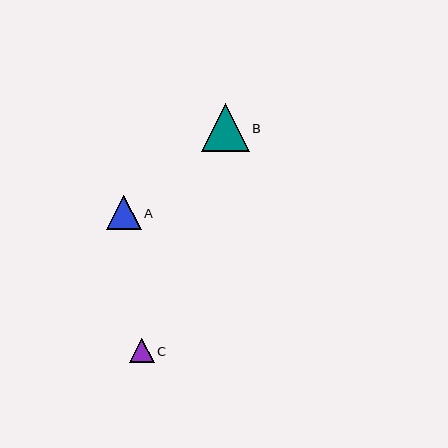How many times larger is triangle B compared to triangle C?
Triangle B is approximately 1.9 times the size of triangle C.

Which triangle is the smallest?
Triangle C is the smallest with a size of approximately 24 pixels.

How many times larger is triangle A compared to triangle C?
Triangle A is approximately 1.4 times the size of triangle C.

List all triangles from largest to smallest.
From largest to smallest: B, A, C.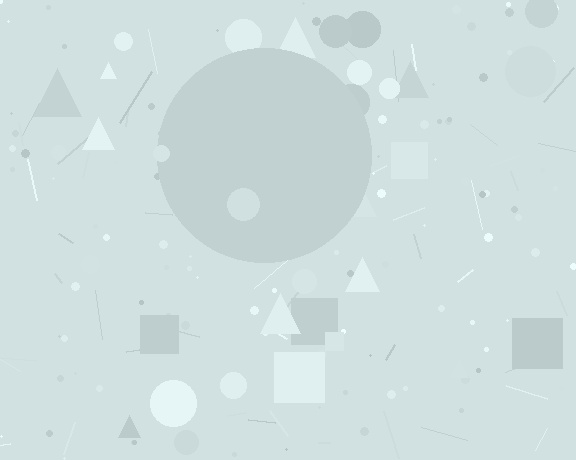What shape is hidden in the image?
A circle is hidden in the image.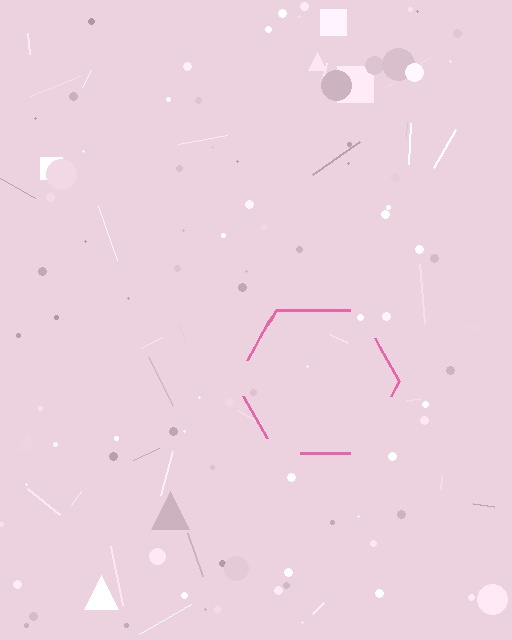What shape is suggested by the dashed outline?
The dashed outline suggests a hexagon.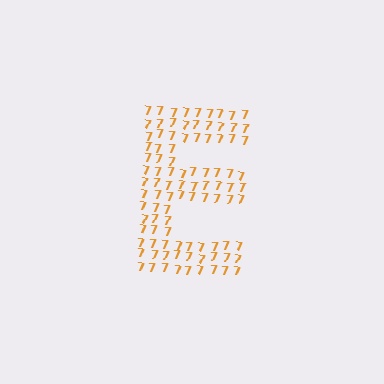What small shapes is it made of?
It is made of small digit 7's.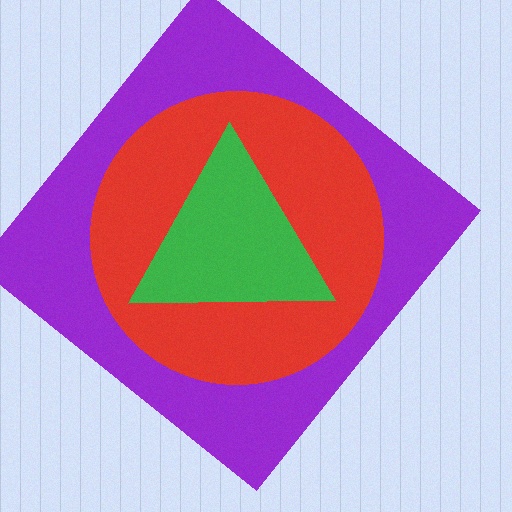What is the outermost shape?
The purple diamond.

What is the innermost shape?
The green triangle.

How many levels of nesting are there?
3.